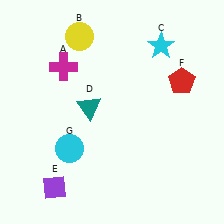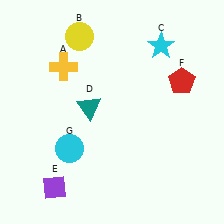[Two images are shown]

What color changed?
The cross (A) changed from magenta in Image 1 to yellow in Image 2.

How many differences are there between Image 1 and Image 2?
There is 1 difference between the two images.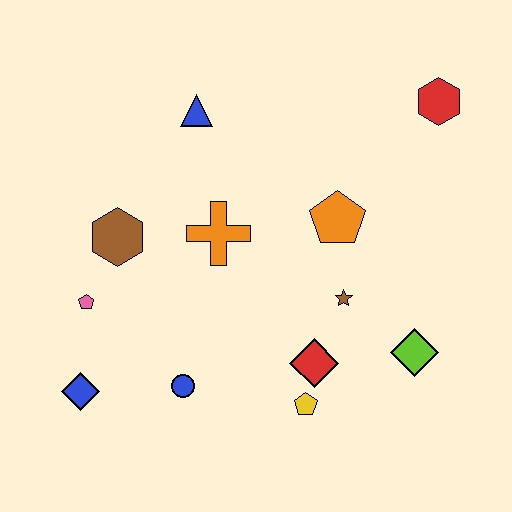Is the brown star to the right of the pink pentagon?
Yes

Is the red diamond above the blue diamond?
Yes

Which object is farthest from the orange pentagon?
The blue diamond is farthest from the orange pentagon.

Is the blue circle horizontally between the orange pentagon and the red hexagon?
No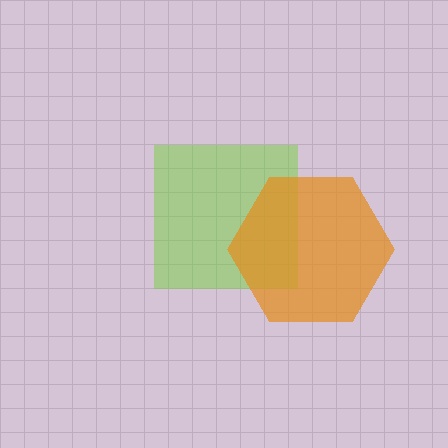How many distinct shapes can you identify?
There are 2 distinct shapes: a lime square, an orange hexagon.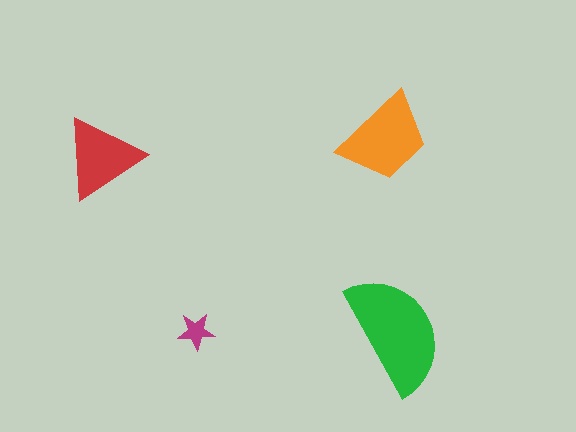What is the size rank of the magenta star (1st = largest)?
4th.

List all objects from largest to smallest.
The green semicircle, the orange trapezoid, the red triangle, the magenta star.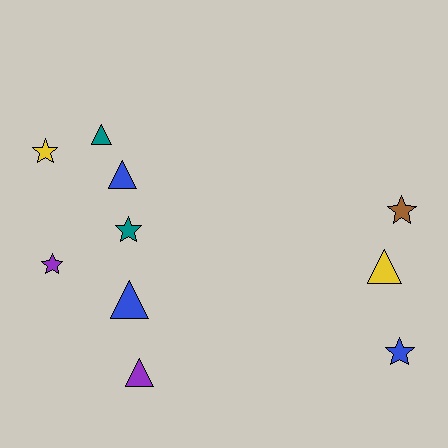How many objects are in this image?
There are 10 objects.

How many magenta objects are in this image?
There are no magenta objects.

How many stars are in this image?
There are 5 stars.